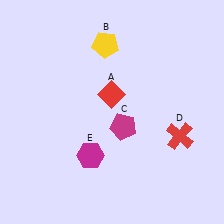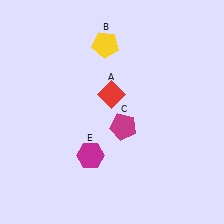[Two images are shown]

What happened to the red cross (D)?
The red cross (D) was removed in Image 2. It was in the bottom-right area of Image 1.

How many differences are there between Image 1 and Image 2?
There is 1 difference between the two images.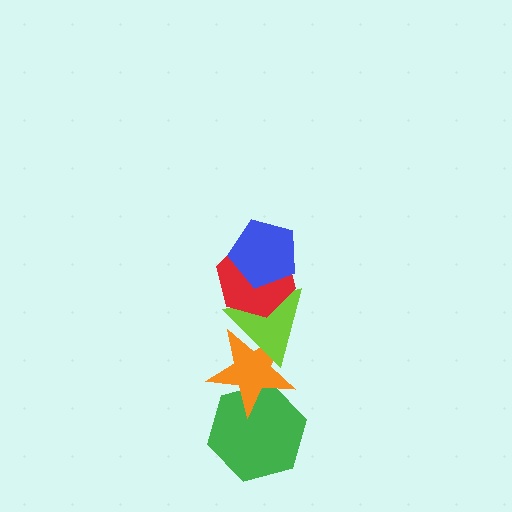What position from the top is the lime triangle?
The lime triangle is 3rd from the top.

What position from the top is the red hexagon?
The red hexagon is 2nd from the top.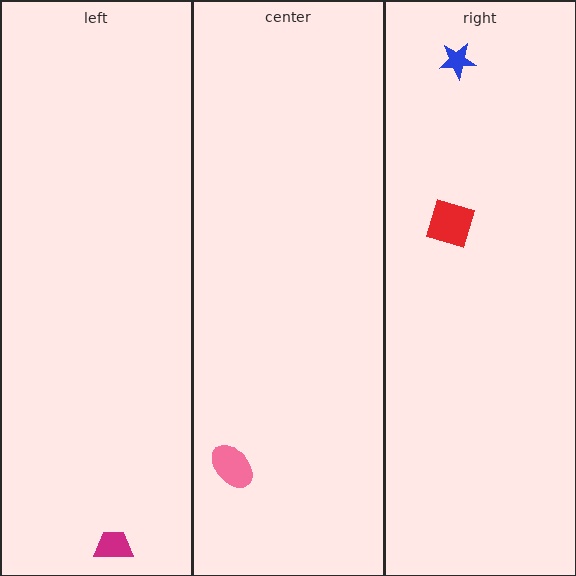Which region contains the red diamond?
The right region.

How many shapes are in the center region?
1.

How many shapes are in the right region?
2.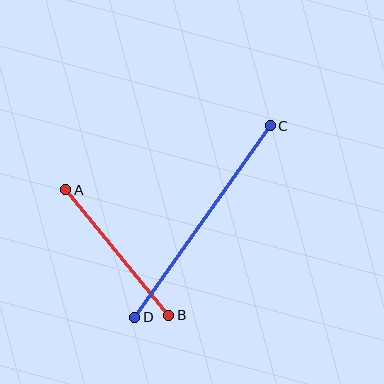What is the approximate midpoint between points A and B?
The midpoint is at approximately (117, 252) pixels.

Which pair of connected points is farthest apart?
Points C and D are farthest apart.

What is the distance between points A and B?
The distance is approximately 162 pixels.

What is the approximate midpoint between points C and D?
The midpoint is at approximately (203, 222) pixels.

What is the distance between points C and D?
The distance is approximately 235 pixels.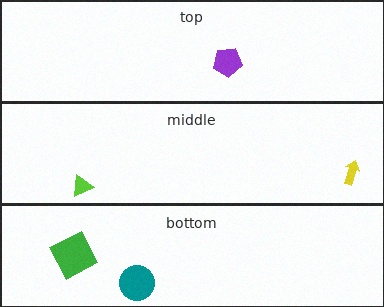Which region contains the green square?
The bottom region.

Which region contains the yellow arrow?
The middle region.